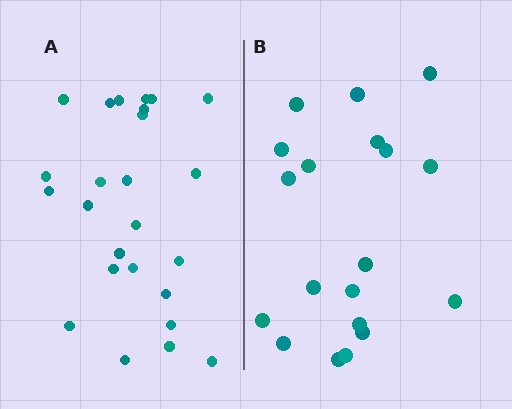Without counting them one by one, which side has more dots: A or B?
Region A (the left region) has more dots.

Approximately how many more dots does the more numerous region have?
Region A has about 6 more dots than region B.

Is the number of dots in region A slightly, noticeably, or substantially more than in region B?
Region A has noticeably more, but not dramatically so. The ratio is roughly 1.3 to 1.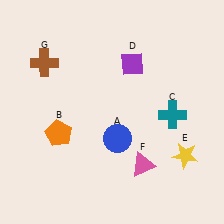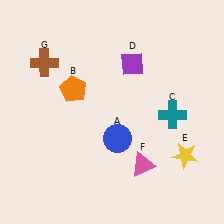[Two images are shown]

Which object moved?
The orange pentagon (B) moved up.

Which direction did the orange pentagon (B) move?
The orange pentagon (B) moved up.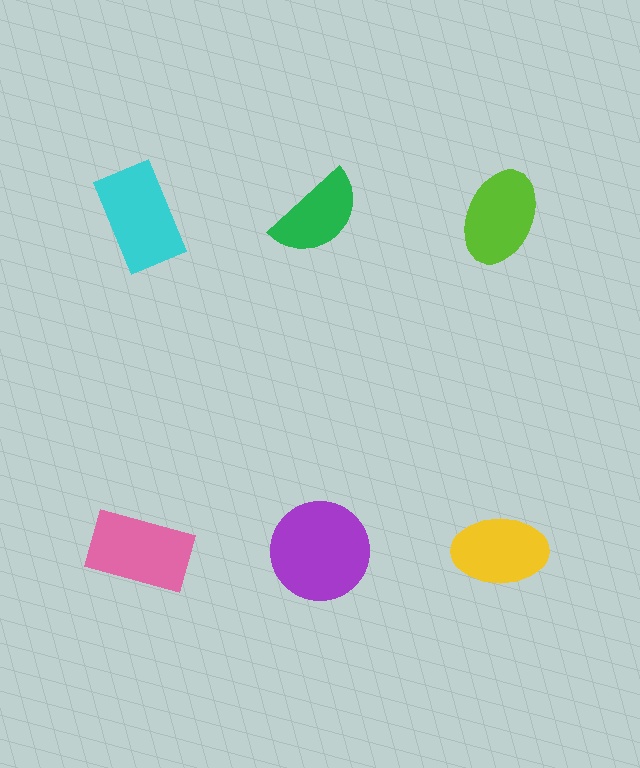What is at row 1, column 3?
A lime ellipse.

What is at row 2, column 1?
A pink rectangle.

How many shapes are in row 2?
3 shapes.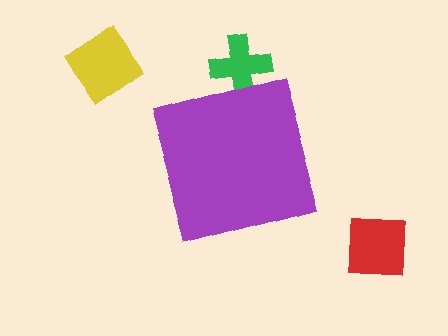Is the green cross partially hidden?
Yes, the green cross is partially hidden behind the purple diamond.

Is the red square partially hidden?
No, the red square is fully visible.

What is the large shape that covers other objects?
A purple diamond.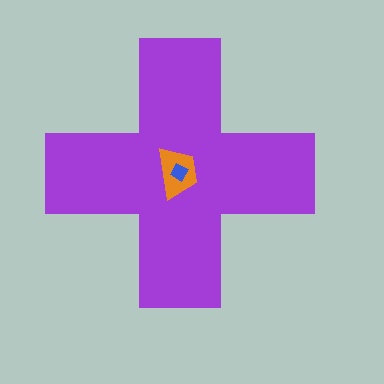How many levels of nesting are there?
3.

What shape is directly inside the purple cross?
The orange trapezoid.